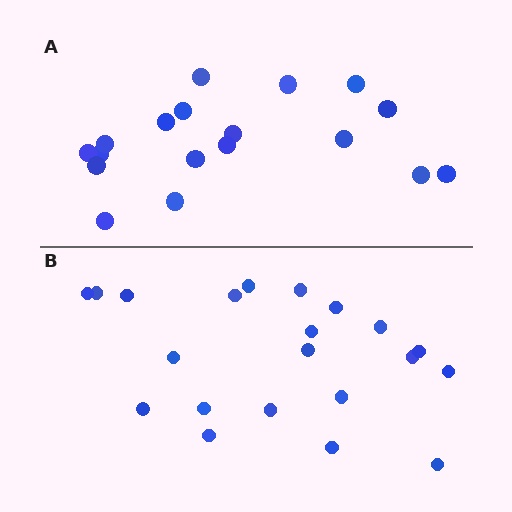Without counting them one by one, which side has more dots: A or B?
Region B (the bottom region) has more dots.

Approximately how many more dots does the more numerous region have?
Region B has just a few more — roughly 2 or 3 more dots than region A.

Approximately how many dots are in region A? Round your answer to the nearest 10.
About 20 dots. (The exact count is 18, which rounds to 20.)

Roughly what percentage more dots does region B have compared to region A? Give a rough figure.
About 15% more.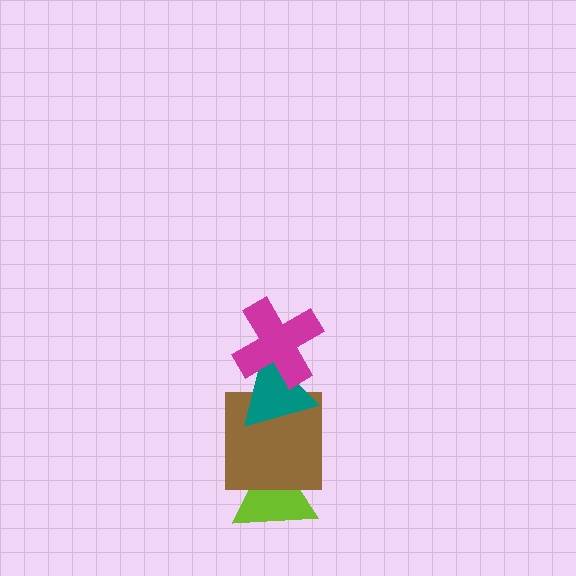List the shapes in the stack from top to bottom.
From top to bottom: the magenta cross, the teal triangle, the brown square, the lime triangle.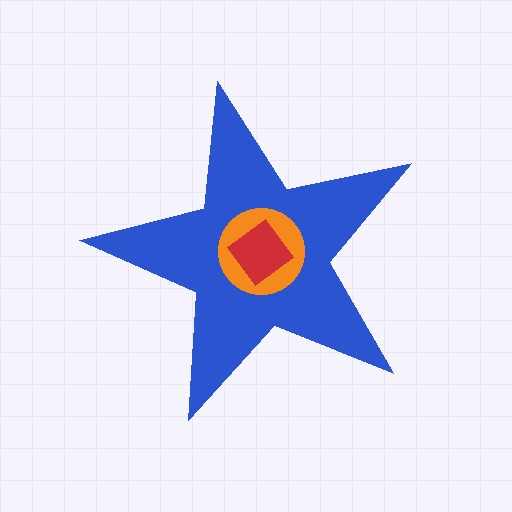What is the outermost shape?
The blue star.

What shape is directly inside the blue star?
The orange circle.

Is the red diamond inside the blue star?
Yes.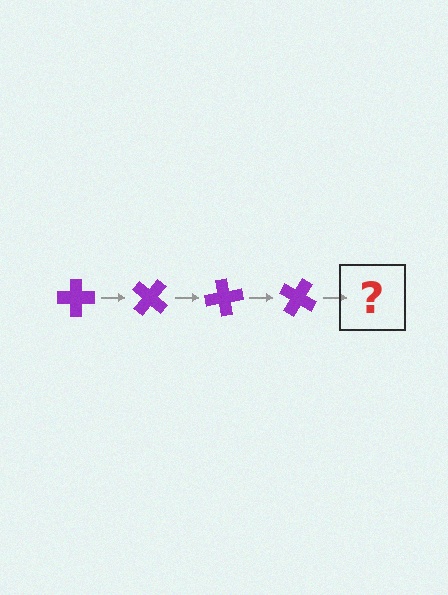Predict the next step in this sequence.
The next step is a purple cross rotated 160 degrees.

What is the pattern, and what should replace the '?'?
The pattern is that the cross rotates 40 degrees each step. The '?' should be a purple cross rotated 160 degrees.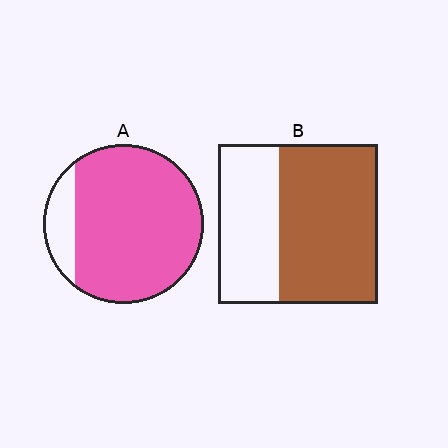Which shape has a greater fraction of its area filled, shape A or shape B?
Shape A.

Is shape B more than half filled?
Yes.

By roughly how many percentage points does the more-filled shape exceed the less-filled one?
By roughly 25 percentage points (A over B).